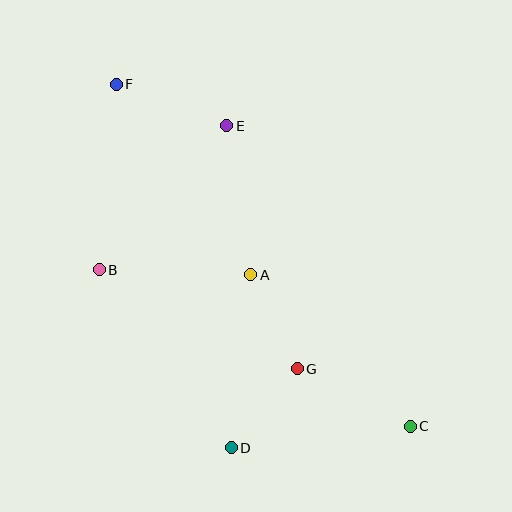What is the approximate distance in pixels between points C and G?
The distance between C and G is approximately 127 pixels.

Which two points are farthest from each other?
Points C and F are farthest from each other.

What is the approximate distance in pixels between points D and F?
The distance between D and F is approximately 381 pixels.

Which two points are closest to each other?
Points D and G are closest to each other.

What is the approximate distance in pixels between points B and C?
The distance between B and C is approximately 348 pixels.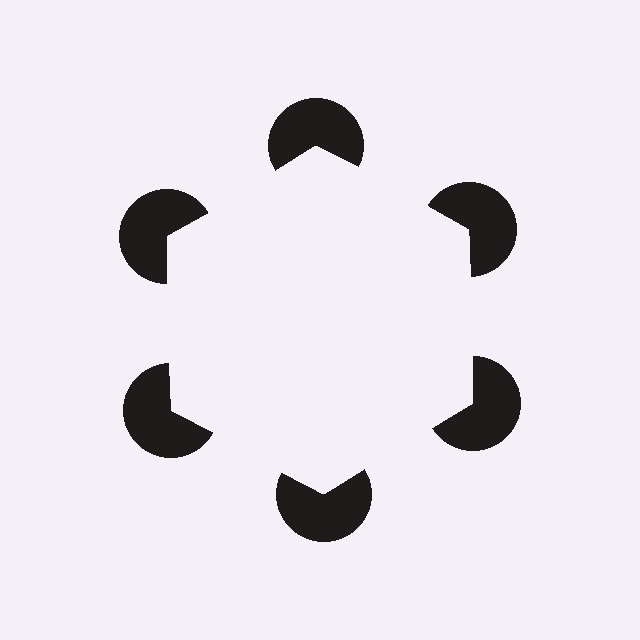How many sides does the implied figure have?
6 sides.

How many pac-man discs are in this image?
There are 6 — one at each vertex of the illusory hexagon.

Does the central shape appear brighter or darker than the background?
It typically appears slightly brighter than the background, even though no actual brightness change is drawn.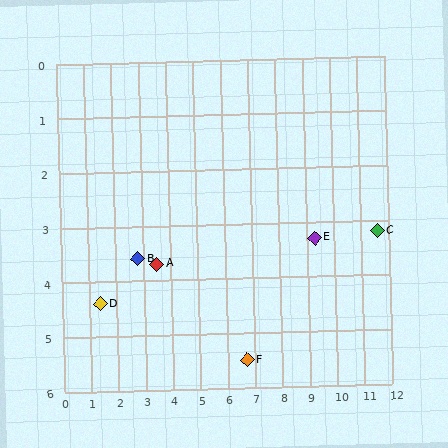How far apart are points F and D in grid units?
Points F and D are about 5.4 grid units apart.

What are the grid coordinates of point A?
Point A is at approximately (3.5, 3.7).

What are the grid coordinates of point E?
Point E is at approximately (9.3, 3.3).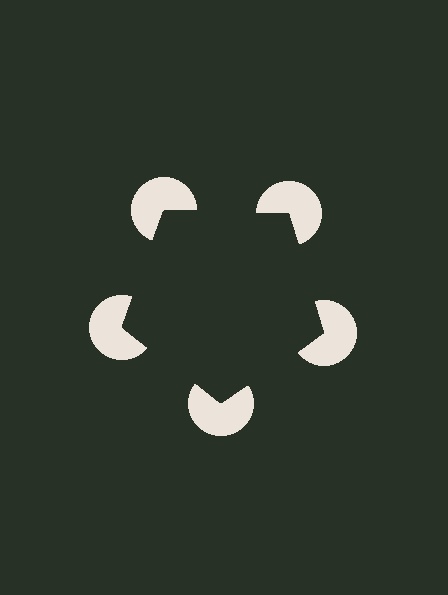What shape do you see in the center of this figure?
An illusory pentagon — its edges are inferred from the aligned wedge cuts in the pac-man discs, not physically drawn.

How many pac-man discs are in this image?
There are 5 — one at each vertex of the illusory pentagon.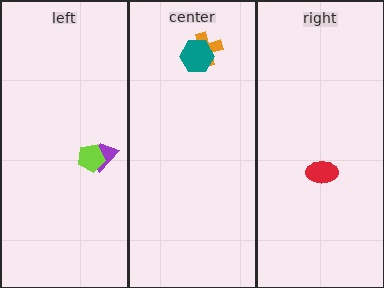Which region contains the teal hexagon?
The center region.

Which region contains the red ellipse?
The right region.